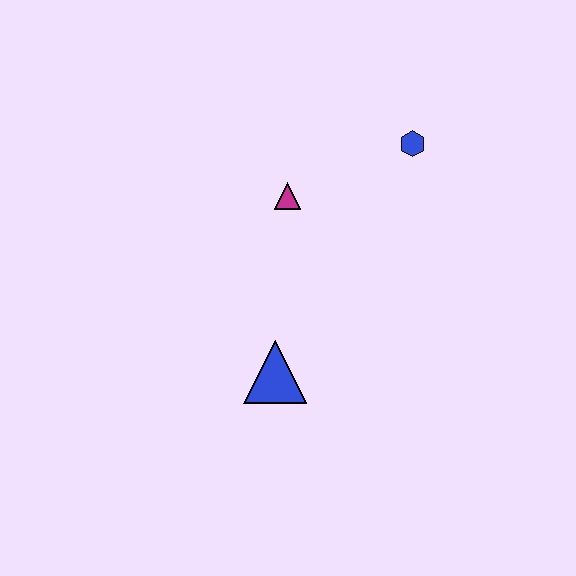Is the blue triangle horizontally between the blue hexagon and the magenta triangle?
No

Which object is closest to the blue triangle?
The magenta triangle is closest to the blue triangle.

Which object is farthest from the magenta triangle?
The blue triangle is farthest from the magenta triangle.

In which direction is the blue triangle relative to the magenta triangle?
The blue triangle is below the magenta triangle.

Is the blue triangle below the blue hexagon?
Yes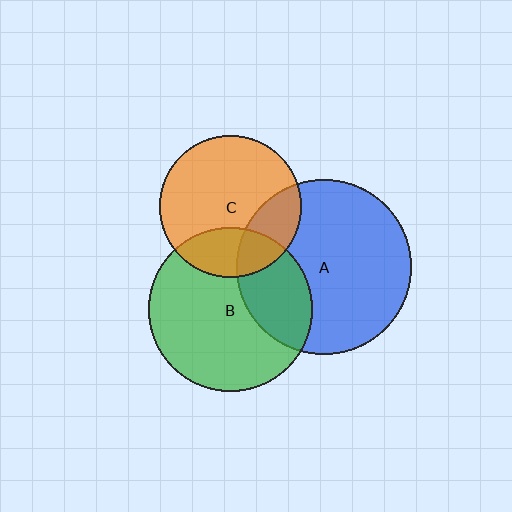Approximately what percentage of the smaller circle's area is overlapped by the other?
Approximately 25%.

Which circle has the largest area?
Circle A (blue).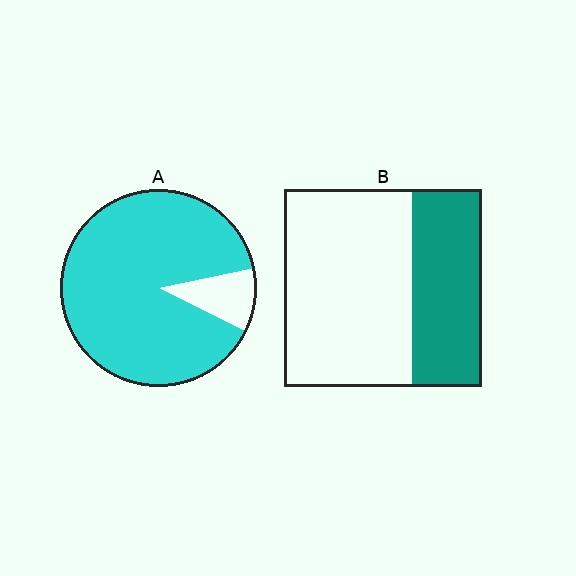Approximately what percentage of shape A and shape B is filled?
A is approximately 90% and B is approximately 35%.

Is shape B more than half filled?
No.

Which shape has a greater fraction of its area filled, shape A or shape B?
Shape A.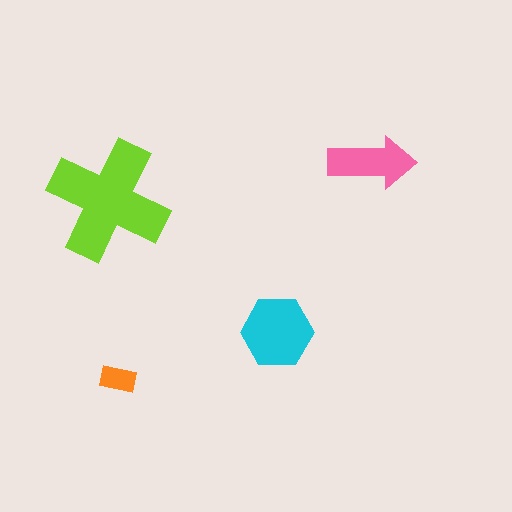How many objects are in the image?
There are 4 objects in the image.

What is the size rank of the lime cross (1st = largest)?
1st.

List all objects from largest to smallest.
The lime cross, the cyan hexagon, the pink arrow, the orange rectangle.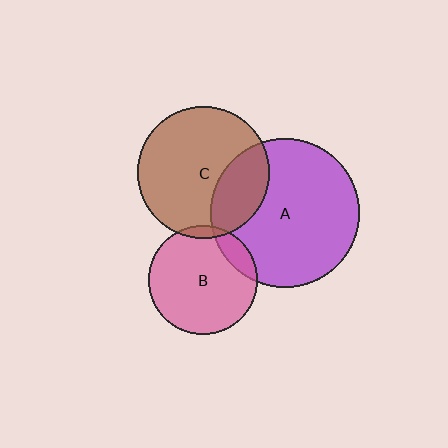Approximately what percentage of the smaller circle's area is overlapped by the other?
Approximately 5%.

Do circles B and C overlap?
Yes.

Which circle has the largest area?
Circle A (purple).